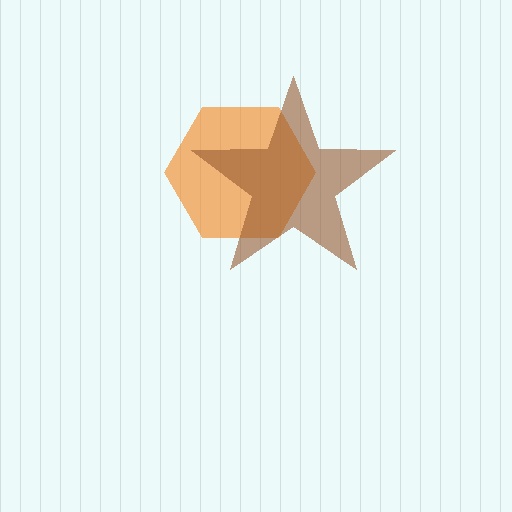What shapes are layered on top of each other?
The layered shapes are: an orange hexagon, a brown star.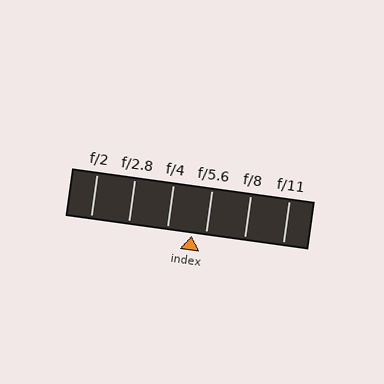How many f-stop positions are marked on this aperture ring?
There are 6 f-stop positions marked.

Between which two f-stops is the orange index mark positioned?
The index mark is between f/4 and f/5.6.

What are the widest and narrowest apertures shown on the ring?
The widest aperture shown is f/2 and the narrowest is f/11.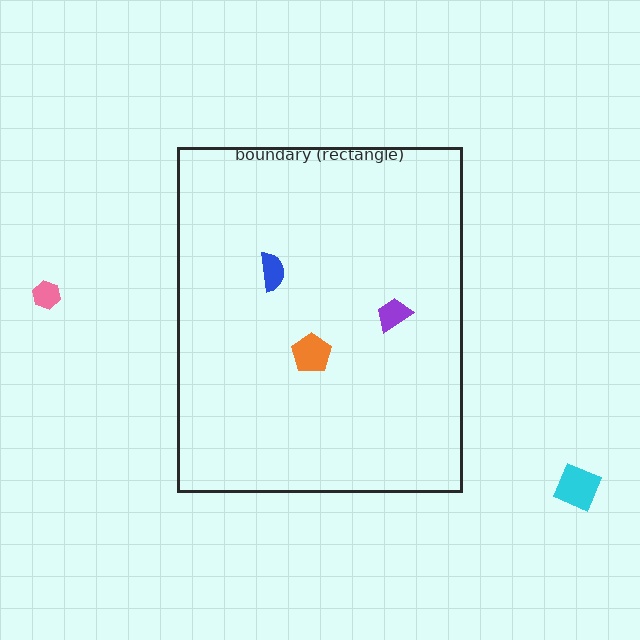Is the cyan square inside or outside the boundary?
Outside.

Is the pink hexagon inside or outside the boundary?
Outside.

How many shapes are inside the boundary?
3 inside, 2 outside.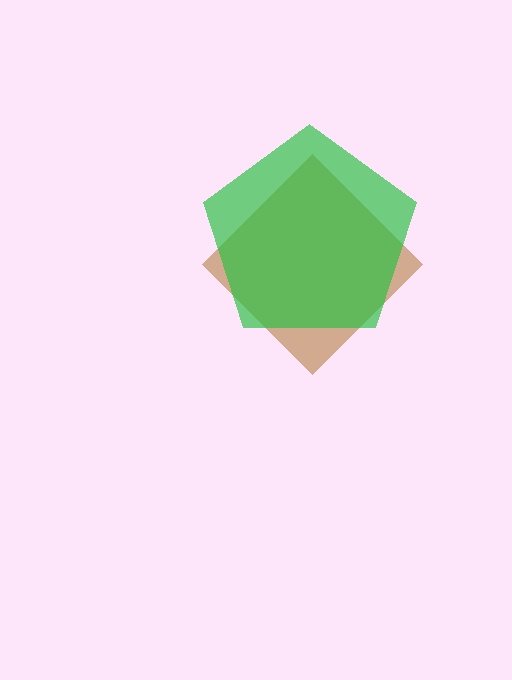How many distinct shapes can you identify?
There are 2 distinct shapes: a brown diamond, a green pentagon.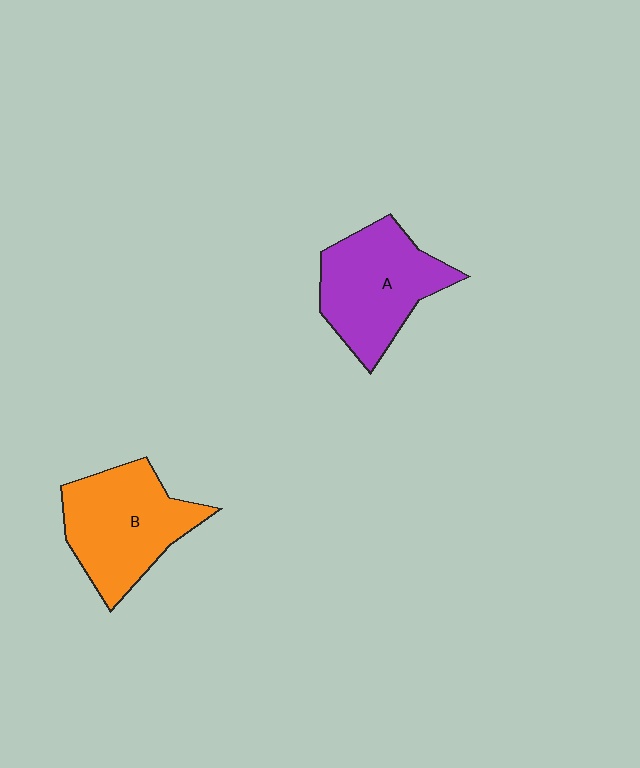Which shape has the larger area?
Shape B (orange).